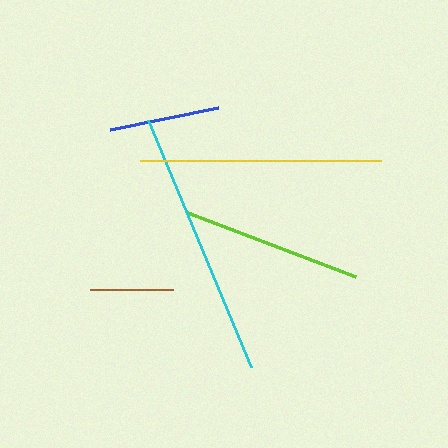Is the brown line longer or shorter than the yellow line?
The yellow line is longer than the brown line.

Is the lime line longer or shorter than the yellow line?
The yellow line is longer than the lime line.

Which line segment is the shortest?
The brown line is the shortest at approximately 83 pixels.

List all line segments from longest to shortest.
From longest to shortest: cyan, yellow, lime, blue, brown.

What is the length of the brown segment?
The brown segment is approximately 83 pixels long.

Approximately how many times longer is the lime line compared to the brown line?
The lime line is approximately 2.2 times the length of the brown line.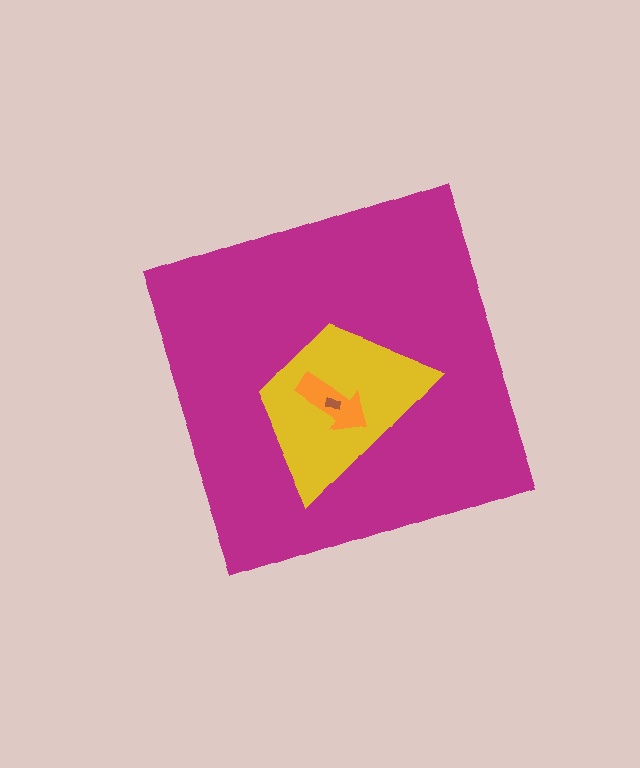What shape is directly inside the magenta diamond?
The yellow trapezoid.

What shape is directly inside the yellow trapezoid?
The orange arrow.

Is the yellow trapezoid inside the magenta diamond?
Yes.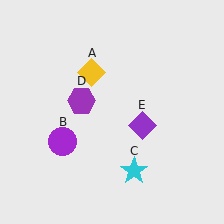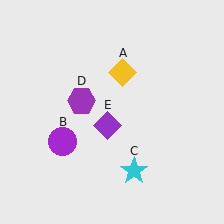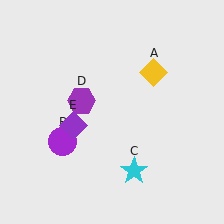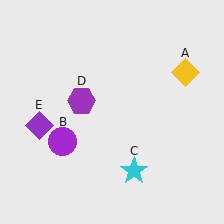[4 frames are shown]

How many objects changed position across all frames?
2 objects changed position: yellow diamond (object A), purple diamond (object E).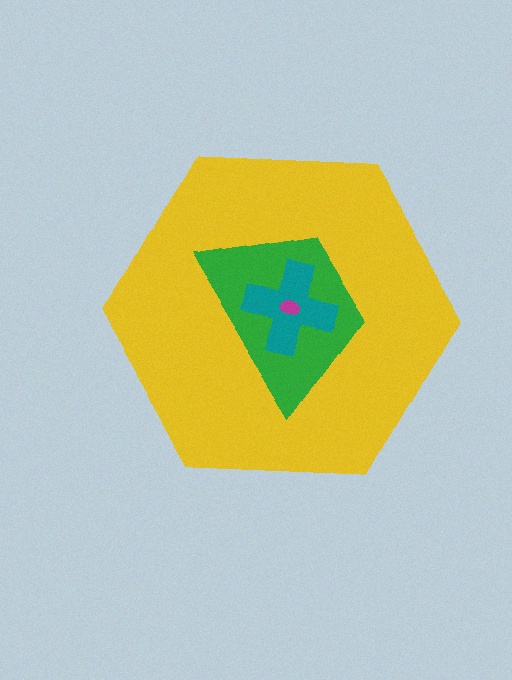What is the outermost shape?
The yellow hexagon.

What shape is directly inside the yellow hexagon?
The green trapezoid.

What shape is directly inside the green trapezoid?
The teal cross.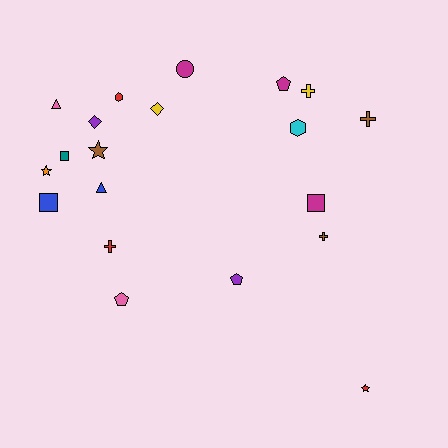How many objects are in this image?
There are 20 objects.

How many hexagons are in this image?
There are 2 hexagons.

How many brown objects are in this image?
There are 3 brown objects.